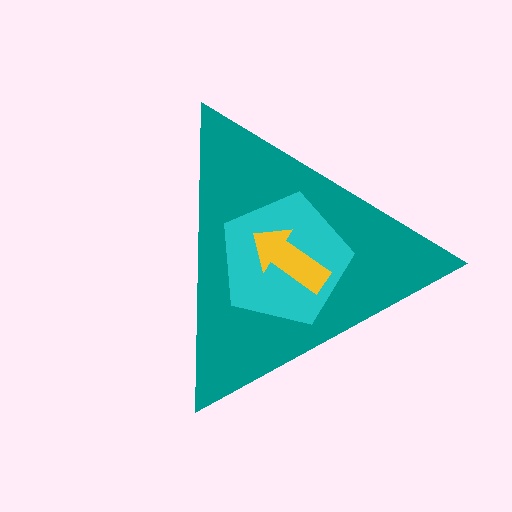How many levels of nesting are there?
3.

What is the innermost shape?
The yellow arrow.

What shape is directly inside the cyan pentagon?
The yellow arrow.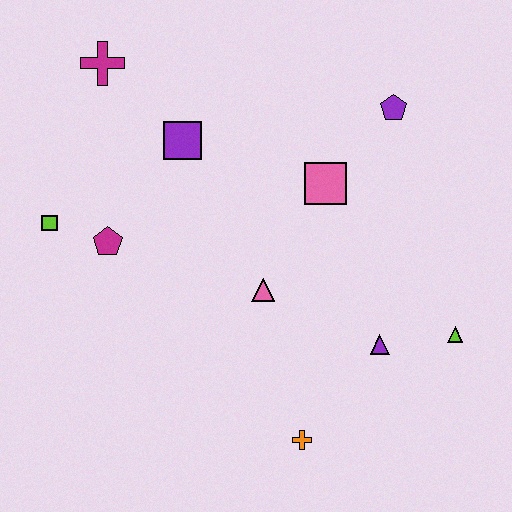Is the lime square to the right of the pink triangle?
No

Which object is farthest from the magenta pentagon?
The lime triangle is farthest from the magenta pentagon.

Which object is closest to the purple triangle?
The lime triangle is closest to the purple triangle.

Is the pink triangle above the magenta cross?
No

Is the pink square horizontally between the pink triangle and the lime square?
No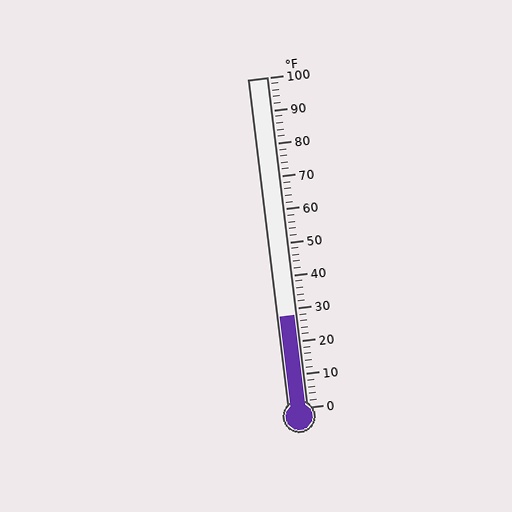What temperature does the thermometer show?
The thermometer shows approximately 28°F.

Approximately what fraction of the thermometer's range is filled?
The thermometer is filled to approximately 30% of its range.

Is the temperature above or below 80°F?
The temperature is below 80°F.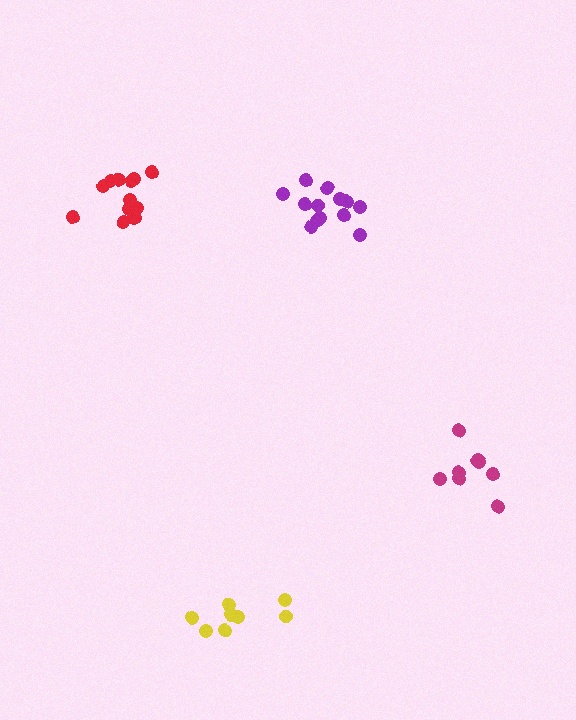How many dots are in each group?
Group 1: 8 dots, Group 2: 8 dots, Group 3: 12 dots, Group 4: 14 dots (42 total).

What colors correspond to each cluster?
The clusters are colored: magenta, yellow, red, purple.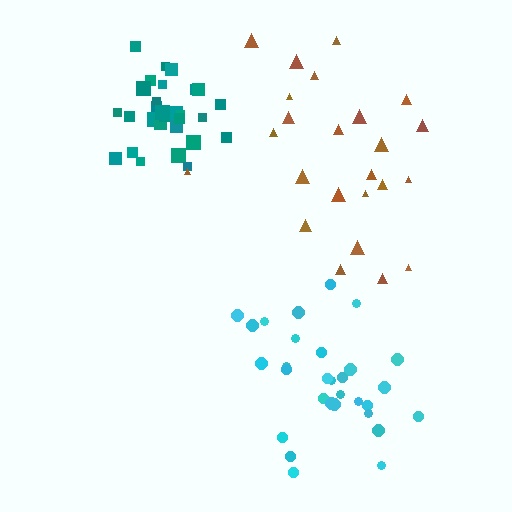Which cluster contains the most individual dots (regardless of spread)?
Cyan (30).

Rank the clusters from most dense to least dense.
teal, cyan, brown.